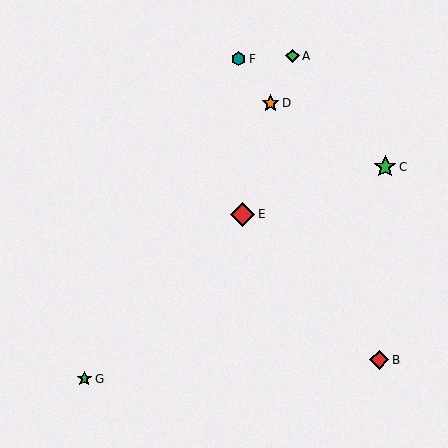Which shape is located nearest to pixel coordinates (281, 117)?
The orange star (labeled D) at (271, 103) is nearest to that location.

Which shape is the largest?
The red diamond (labeled E) is the largest.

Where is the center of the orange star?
The center of the orange star is at (271, 103).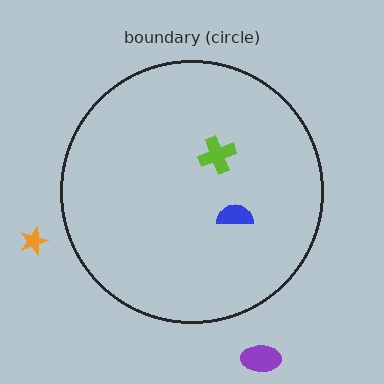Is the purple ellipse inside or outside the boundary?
Outside.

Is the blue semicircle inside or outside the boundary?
Inside.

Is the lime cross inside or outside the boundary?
Inside.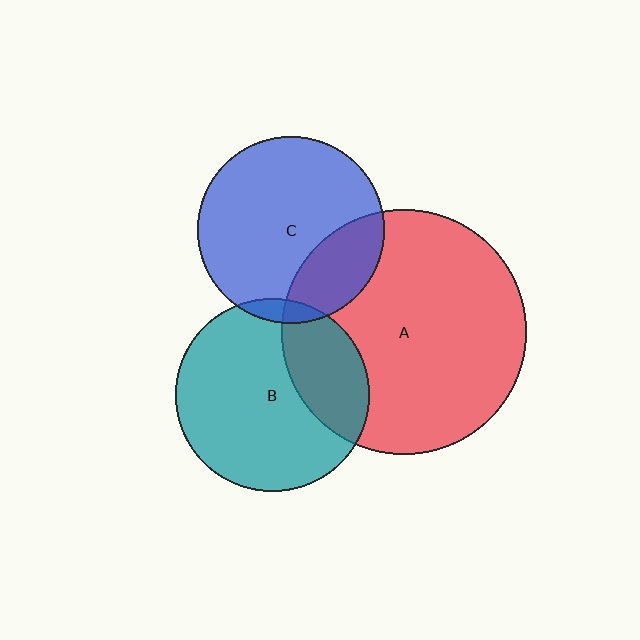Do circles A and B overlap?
Yes.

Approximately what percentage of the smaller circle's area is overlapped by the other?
Approximately 30%.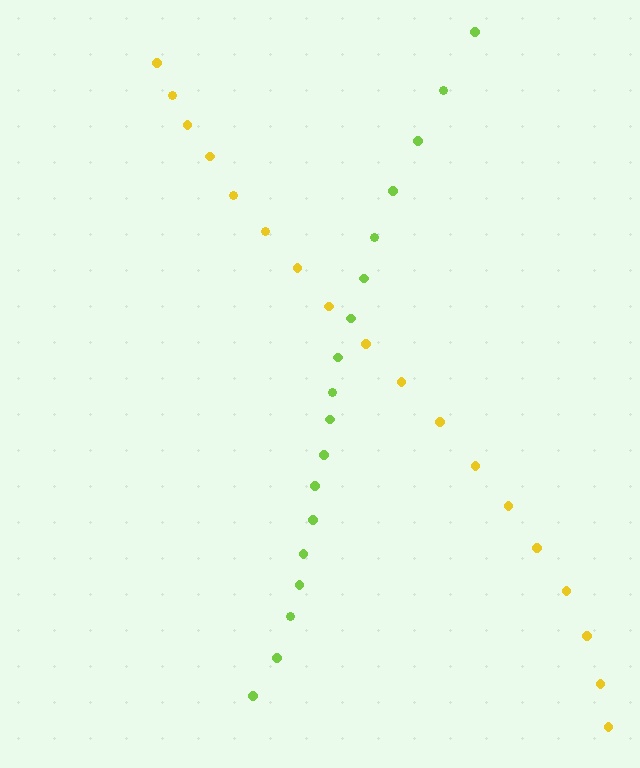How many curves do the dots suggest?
There are 2 distinct paths.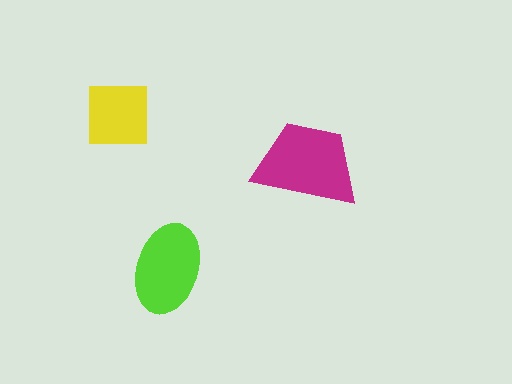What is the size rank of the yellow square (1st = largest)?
3rd.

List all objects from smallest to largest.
The yellow square, the lime ellipse, the magenta trapezoid.